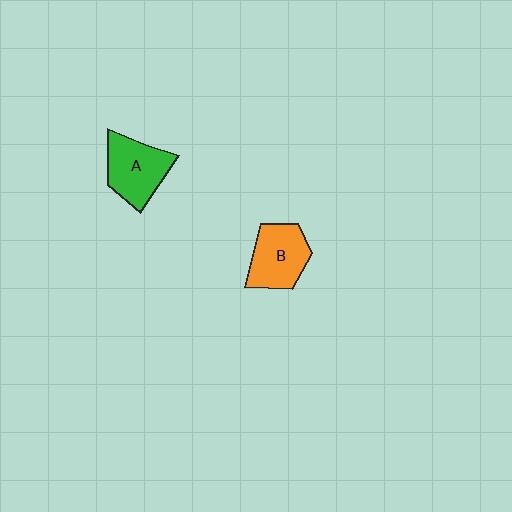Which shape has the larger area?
Shape A (green).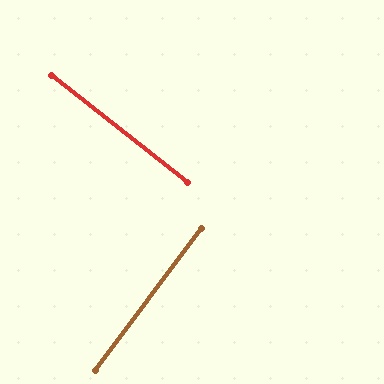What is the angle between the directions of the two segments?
Approximately 89 degrees.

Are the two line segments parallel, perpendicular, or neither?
Perpendicular — they meet at approximately 89°.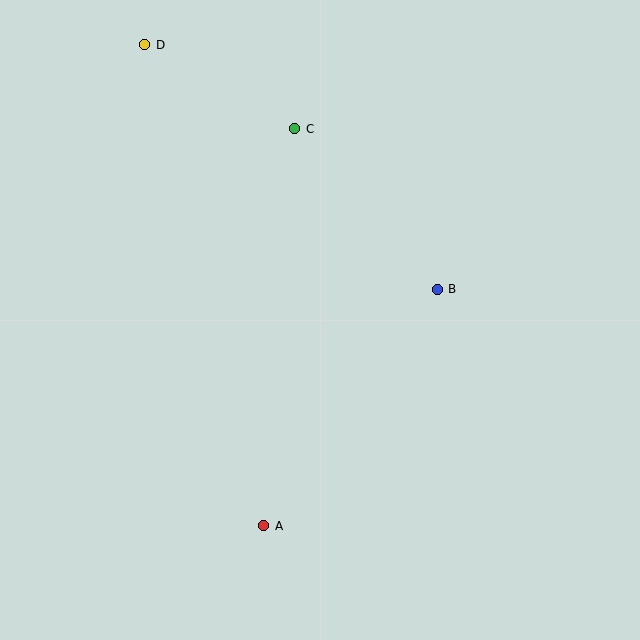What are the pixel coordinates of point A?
Point A is at (264, 526).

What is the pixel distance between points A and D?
The distance between A and D is 495 pixels.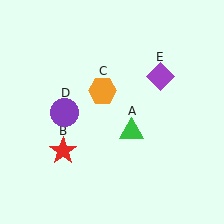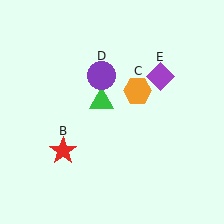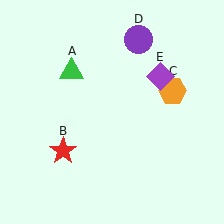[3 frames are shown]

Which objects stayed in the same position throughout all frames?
Red star (object B) and purple diamond (object E) remained stationary.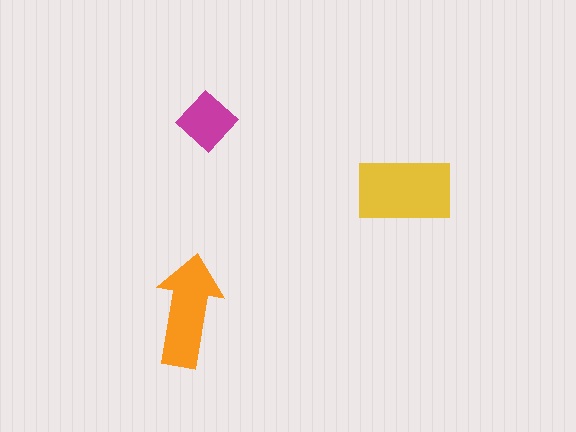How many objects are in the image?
There are 3 objects in the image.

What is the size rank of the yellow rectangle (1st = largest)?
1st.